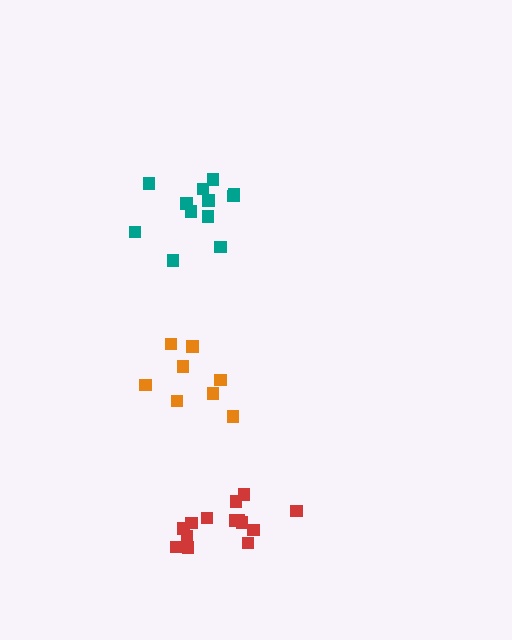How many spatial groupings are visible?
There are 3 spatial groupings.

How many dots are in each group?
Group 1: 14 dots, Group 2: 12 dots, Group 3: 8 dots (34 total).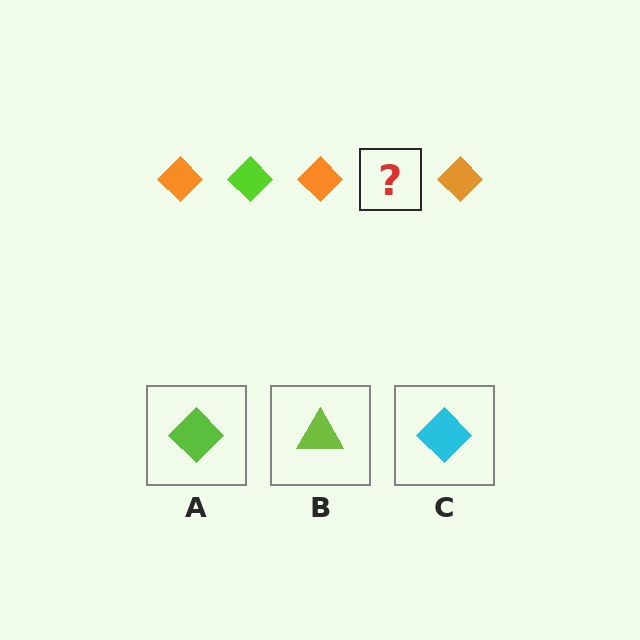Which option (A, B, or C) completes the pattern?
A.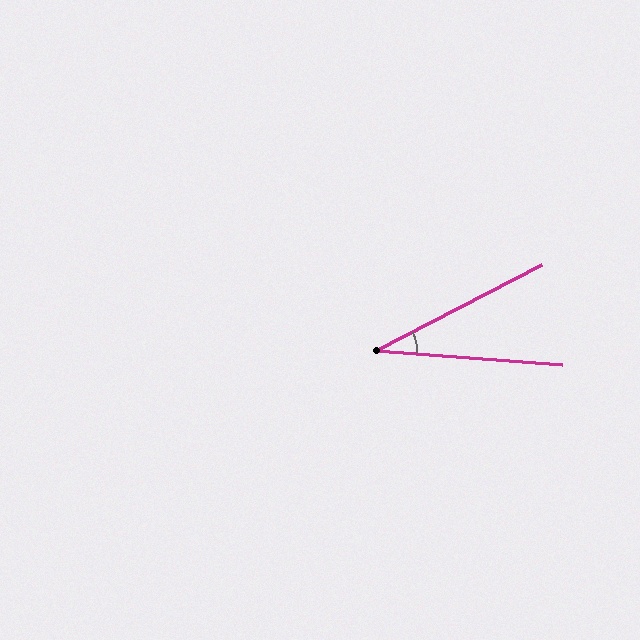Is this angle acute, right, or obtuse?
It is acute.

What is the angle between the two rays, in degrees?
Approximately 32 degrees.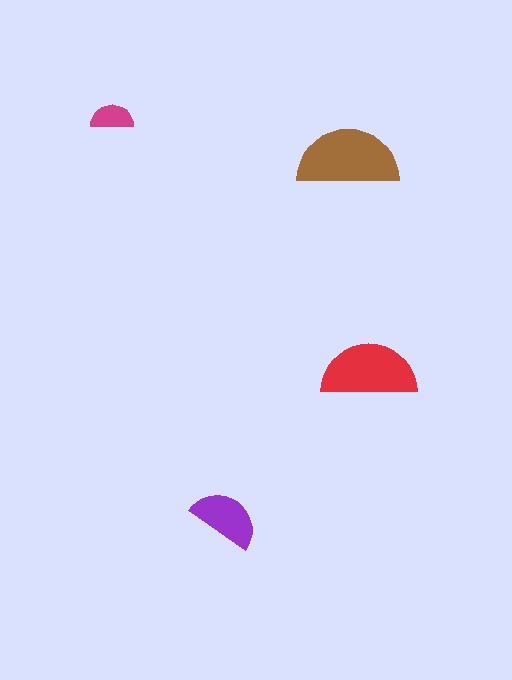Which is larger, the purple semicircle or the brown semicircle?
The brown one.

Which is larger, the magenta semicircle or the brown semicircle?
The brown one.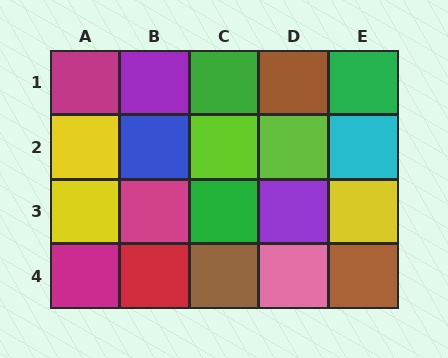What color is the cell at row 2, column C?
Lime.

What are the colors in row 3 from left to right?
Yellow, magenta, green, purple, yellow.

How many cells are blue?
1 cell is blue.